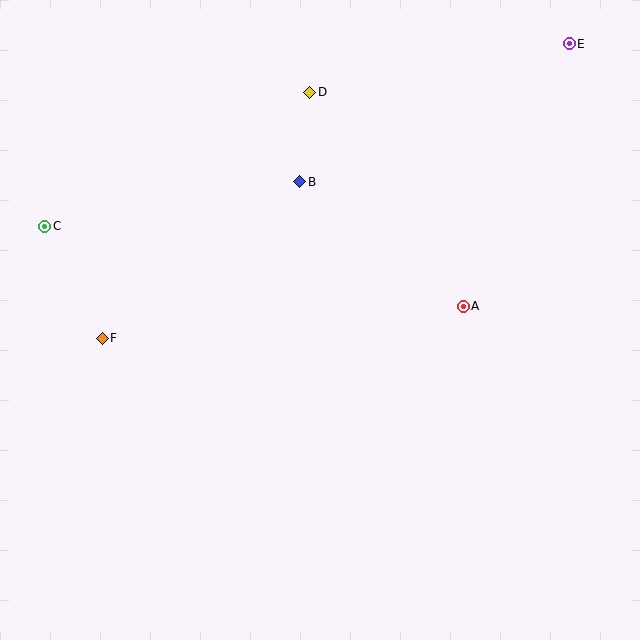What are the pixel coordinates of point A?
Point A is at (463, 306).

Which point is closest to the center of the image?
Point B at (300, 182) is closest to the center.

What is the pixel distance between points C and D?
The distance between C and D is 297 pixels.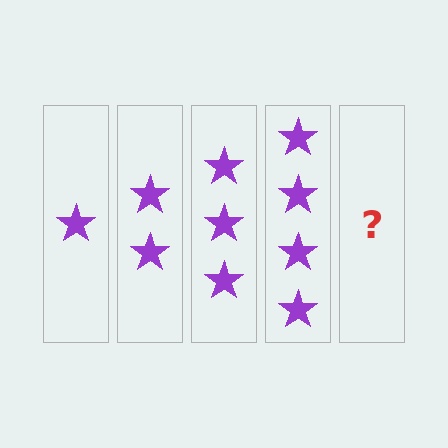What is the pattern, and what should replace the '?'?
The pattern is that each step adds one more star. The '?' should be 5 stars.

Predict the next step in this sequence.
The next step is 5 stars.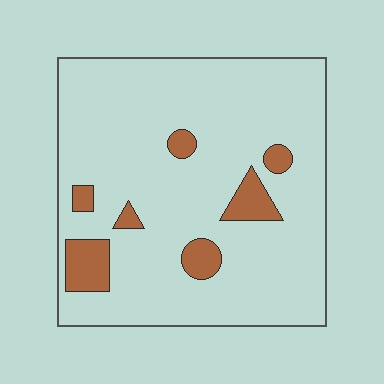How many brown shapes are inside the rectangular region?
7.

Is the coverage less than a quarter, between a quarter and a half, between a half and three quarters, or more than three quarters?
Less than a quarter.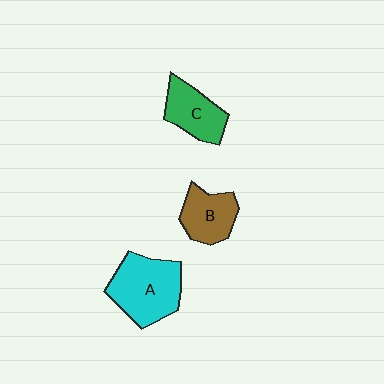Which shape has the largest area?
Shape A (cyan).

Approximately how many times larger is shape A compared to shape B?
Approximately 1.6 times.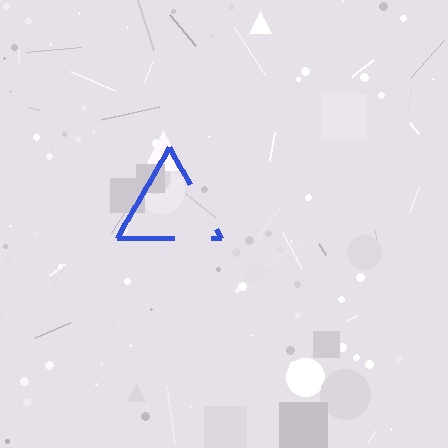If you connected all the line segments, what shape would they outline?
They would outline a triangle.